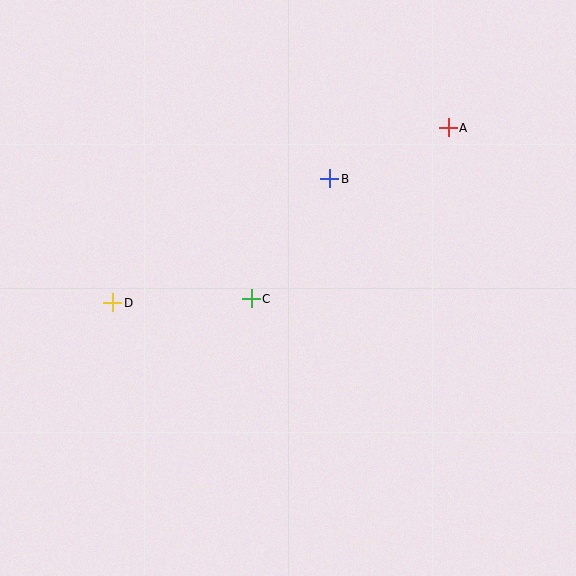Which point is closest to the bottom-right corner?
Point C is closest to the bottom-right corner.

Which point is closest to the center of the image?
Point C at (251, 299) is closest to the center.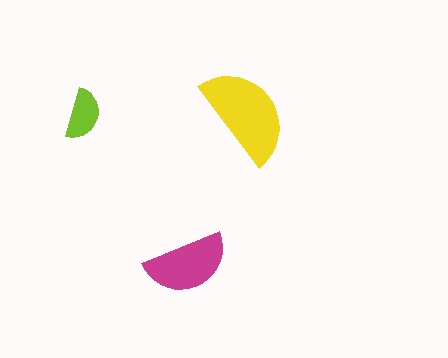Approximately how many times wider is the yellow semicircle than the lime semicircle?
About 2 times wider.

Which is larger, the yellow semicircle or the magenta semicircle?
The yellow one.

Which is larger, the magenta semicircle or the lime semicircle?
The magenta one.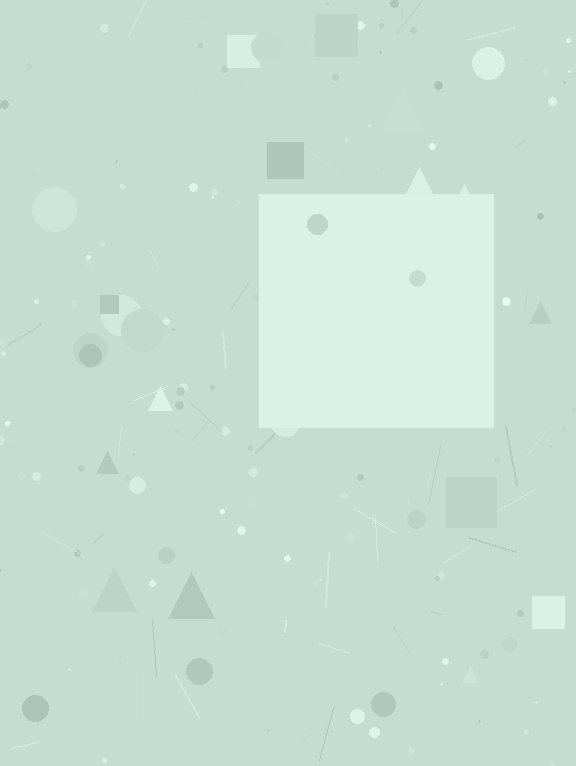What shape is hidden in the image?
A square is hidden in the image.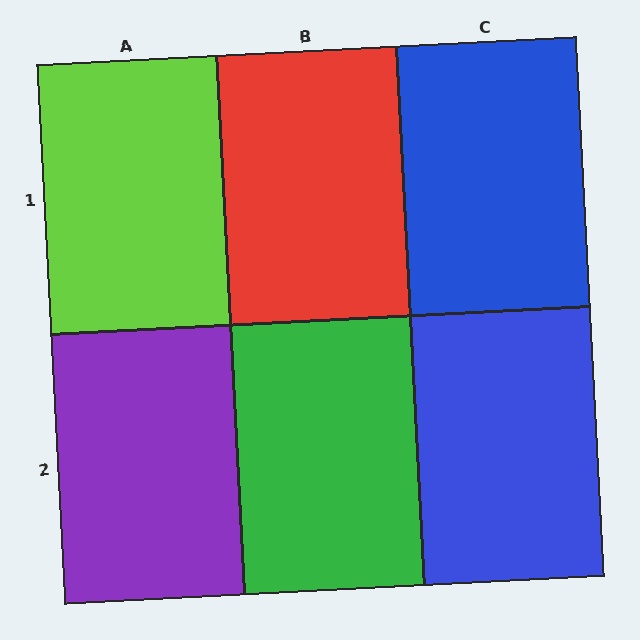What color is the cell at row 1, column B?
Red.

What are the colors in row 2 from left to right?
Purple, green, blue.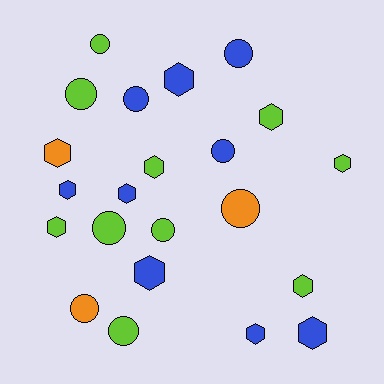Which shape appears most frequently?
Hexagon, with 12 objects.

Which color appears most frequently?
Lime, with 10 objects.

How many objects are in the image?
There are 22 objects.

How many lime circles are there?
There are 5 lime circles.